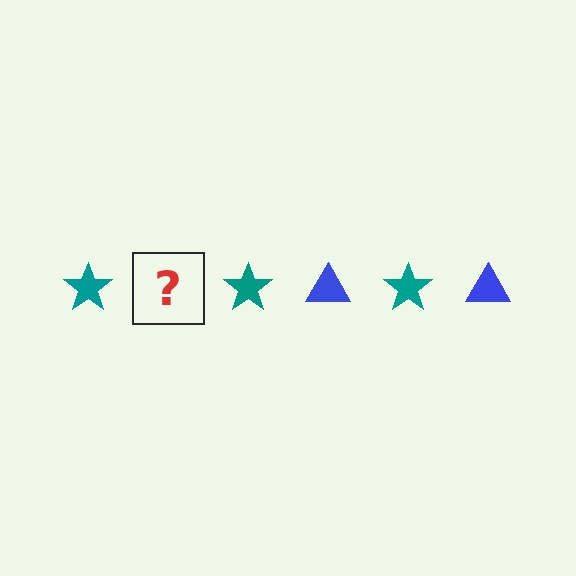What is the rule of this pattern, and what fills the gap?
The rule is that the pattern alternates between teal star and blue triangle. The gap should be filled with a blue triangle.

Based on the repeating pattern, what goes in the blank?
The blank should be a blue triangle.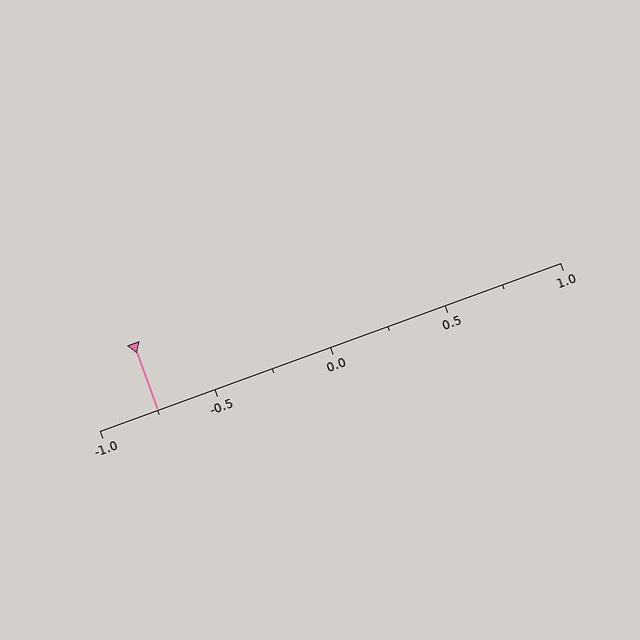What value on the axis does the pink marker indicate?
The marker indicates approximately -0.75.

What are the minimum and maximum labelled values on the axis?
The axis runs from -1.0 to 1.0.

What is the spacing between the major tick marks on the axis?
The major ticks are spaced 0.5 apart.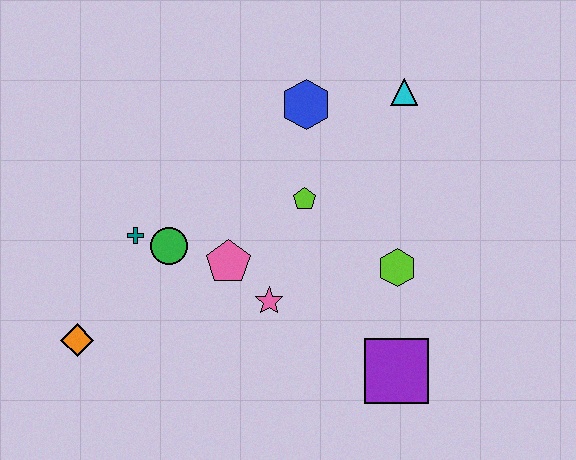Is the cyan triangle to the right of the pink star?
Yes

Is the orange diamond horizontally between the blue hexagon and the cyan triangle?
No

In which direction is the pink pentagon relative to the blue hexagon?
The pink pentagon is below the blue hexagon.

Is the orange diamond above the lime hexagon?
No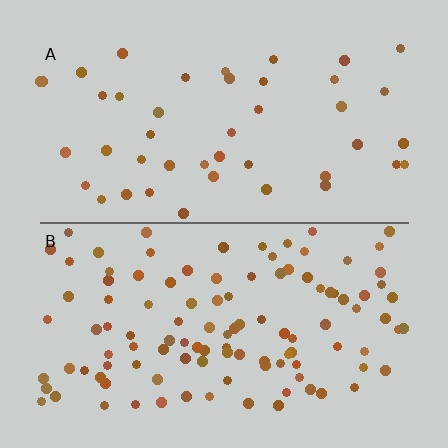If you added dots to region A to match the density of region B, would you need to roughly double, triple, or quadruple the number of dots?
Approximately triple.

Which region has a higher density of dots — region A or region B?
B (the bottom).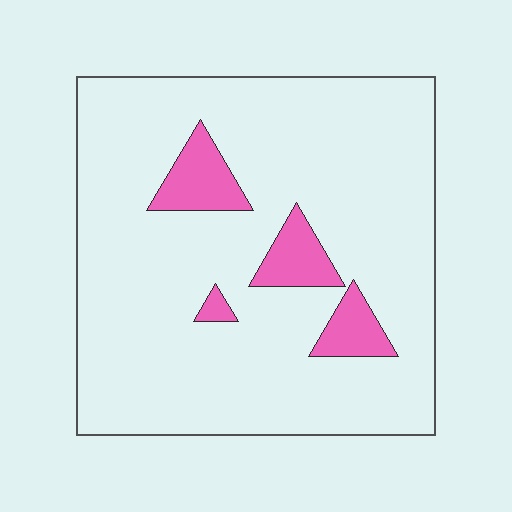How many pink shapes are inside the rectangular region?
4.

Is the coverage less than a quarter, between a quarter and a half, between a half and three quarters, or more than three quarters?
Less than a quarter.